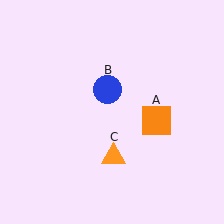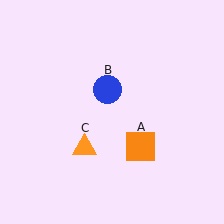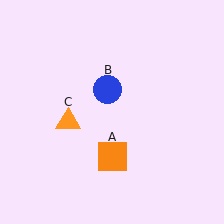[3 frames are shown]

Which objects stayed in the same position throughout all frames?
Blue circle (object B) remained stationary.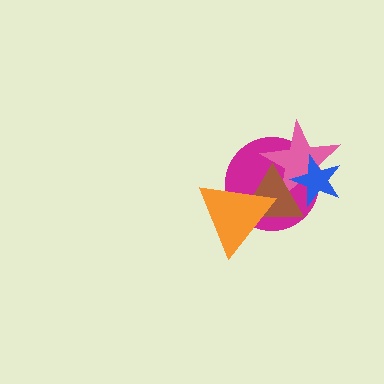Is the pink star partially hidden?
Yes, it is partially covered by another shape.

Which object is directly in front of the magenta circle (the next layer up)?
The pink star is directly in front of the magenta circle.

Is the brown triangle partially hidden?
Yes, it is partially covered by another shape.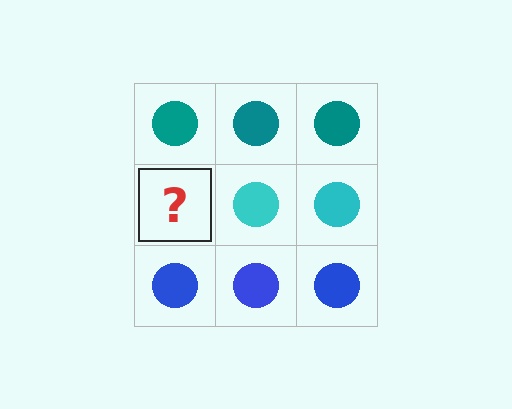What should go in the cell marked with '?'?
The missing cell should contain a cyan circle.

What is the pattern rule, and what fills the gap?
The rule is that each row has a consistent color. The gap should be filled with a cyan circle.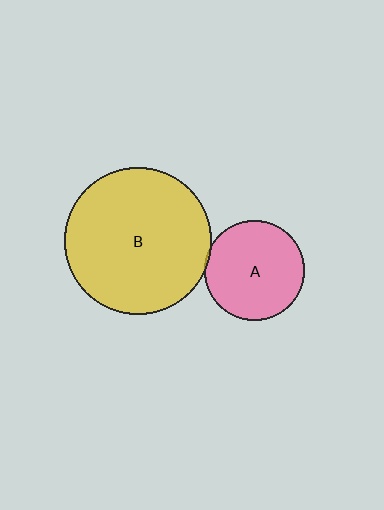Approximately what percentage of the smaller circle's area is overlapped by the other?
Approximately 5%.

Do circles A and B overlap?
Yes.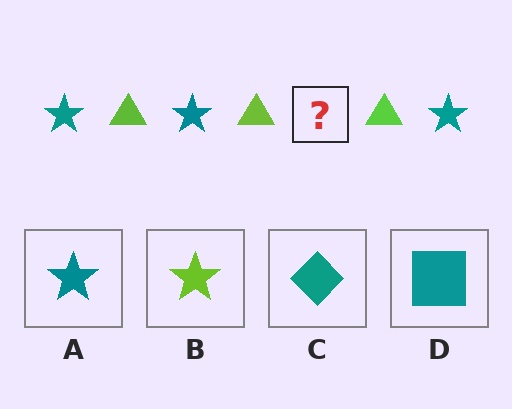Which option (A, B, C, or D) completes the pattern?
A.